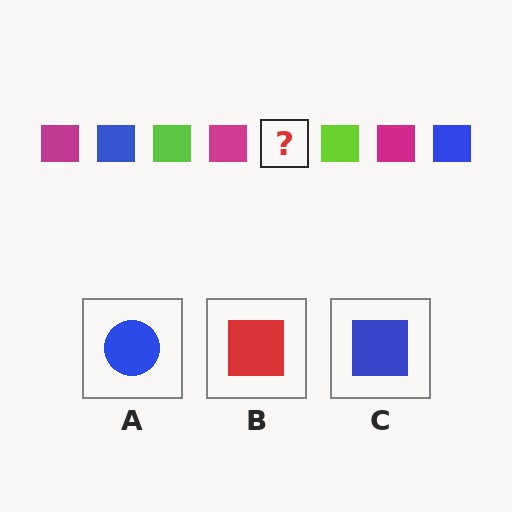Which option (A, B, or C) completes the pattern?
C.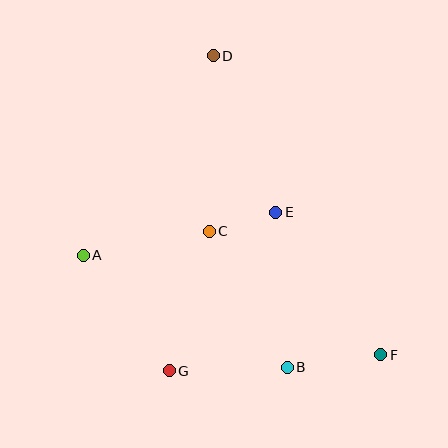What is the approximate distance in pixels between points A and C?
The distance between A and C is approximately 128 pixels.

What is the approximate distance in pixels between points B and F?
The distance between B and F is approximately 94 pixels.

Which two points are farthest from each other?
Points D and F are farthest from each other.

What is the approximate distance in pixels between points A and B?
The distance between A and B is approximately 233 pixels.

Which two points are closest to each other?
Points C and E are closest to each other.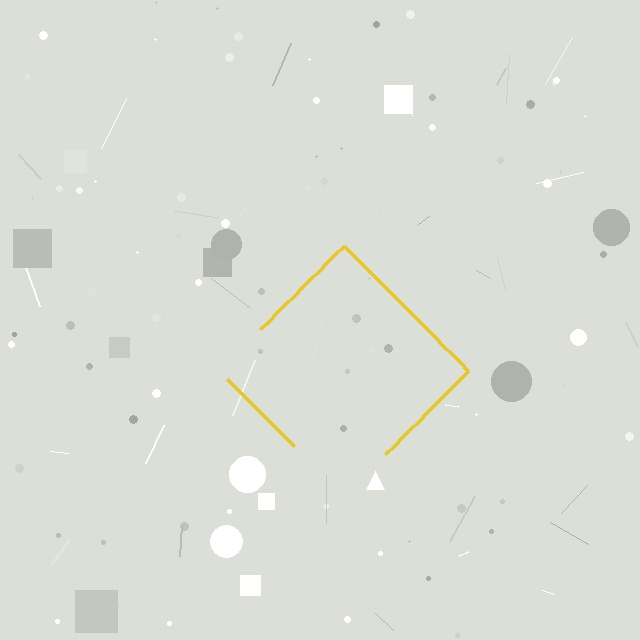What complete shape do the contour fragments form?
The contour fragments form a diamond.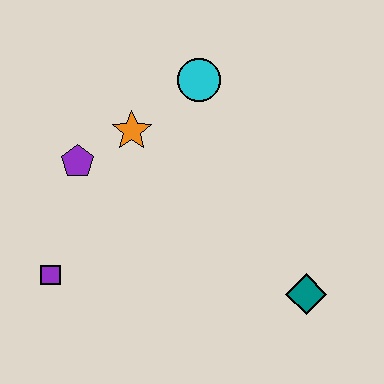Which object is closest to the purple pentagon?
The orange star is closest to the purple pentagon.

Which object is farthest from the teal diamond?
The purple pentagon is farthest from the teal diamond.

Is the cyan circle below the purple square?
No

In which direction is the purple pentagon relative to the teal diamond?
The purple pentagon is to the left of the teal diamond.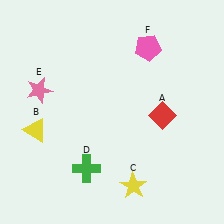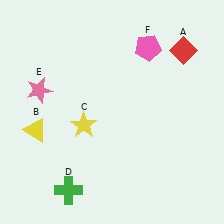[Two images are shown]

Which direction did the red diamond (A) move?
The red diamond (A) moved up.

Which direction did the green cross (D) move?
The green cross (D) moved down.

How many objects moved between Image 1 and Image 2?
3 objects moved between the two images.